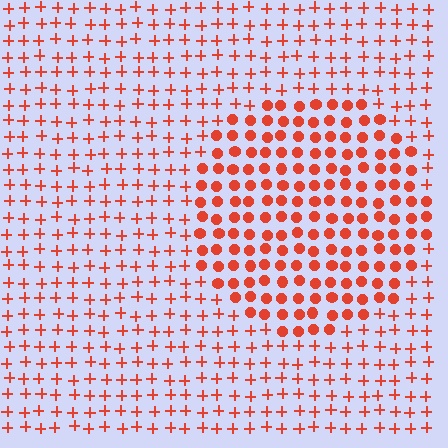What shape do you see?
I see a circle.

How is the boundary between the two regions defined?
The boundary is defined by a change in element shape: circles inside vs. plus signs outside. All elements share the same color and spacing.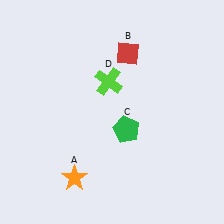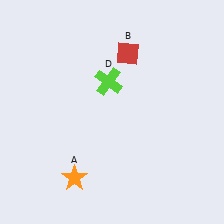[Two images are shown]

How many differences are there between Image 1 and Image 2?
There is 1 difference between the two images.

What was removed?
The green pentagon (C) was removed in Image 2.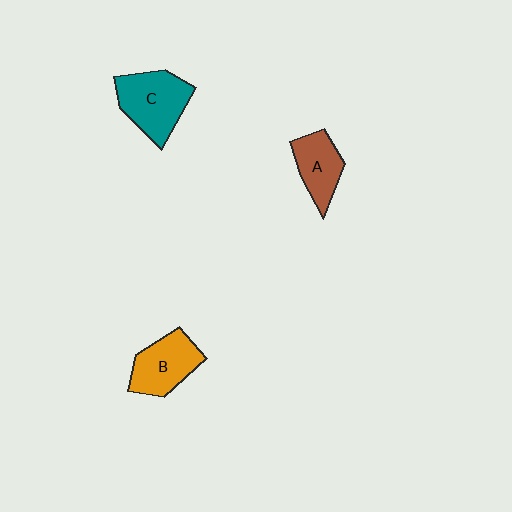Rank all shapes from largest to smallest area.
From largest to smallest: C (teal), B (orange), A (brown).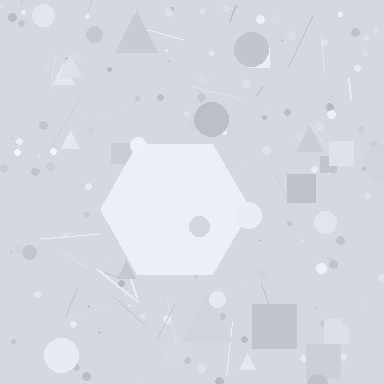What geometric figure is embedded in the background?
A hexagon is embedded in the background.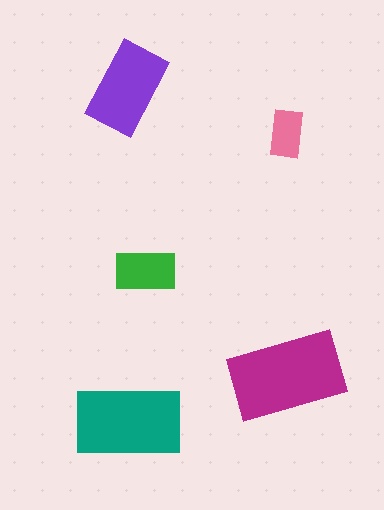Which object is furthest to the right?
The magenta rectangle is rightmost.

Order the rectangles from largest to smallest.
the magenta one, the teal one, the purple one, the green one, the pink one.